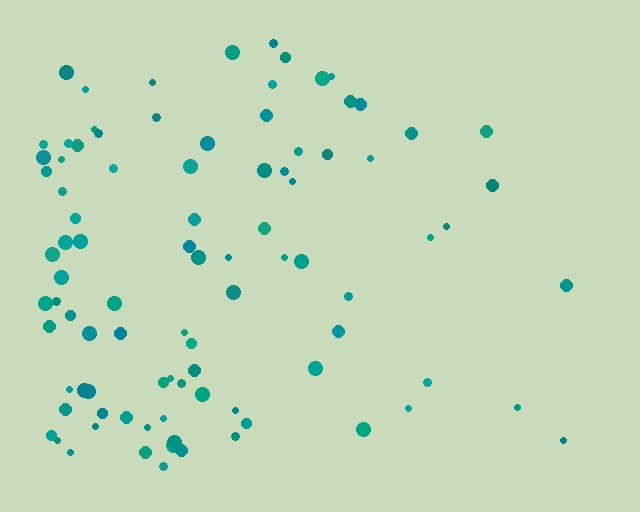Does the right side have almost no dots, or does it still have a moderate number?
Still a moderate number, just noticeably fewer than the left.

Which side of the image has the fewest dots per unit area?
The right.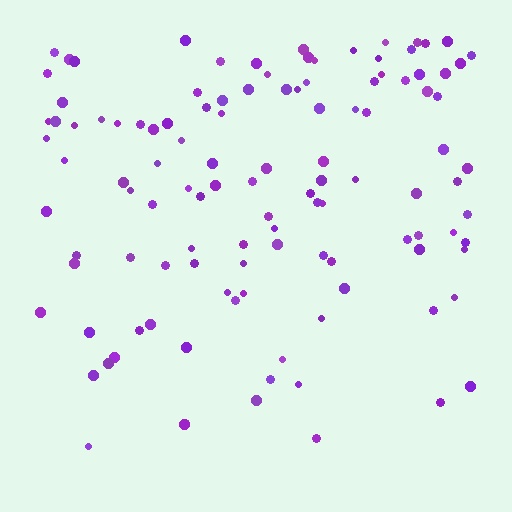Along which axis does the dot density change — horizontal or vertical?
Vertical.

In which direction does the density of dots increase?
From bottom to top, with the top side densest.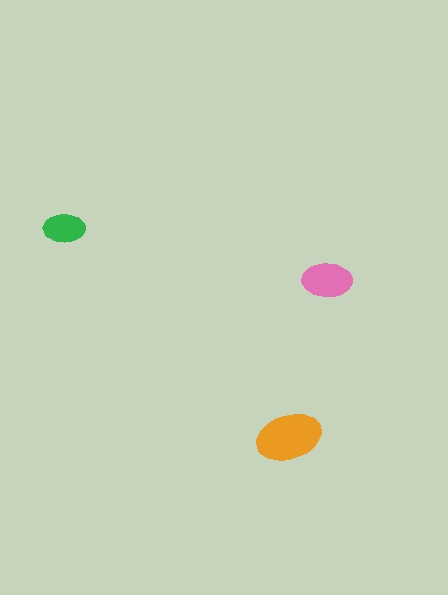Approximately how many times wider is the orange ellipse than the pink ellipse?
About 1.5 times wider.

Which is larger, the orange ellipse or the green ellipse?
The orange one.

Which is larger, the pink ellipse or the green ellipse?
The pink one.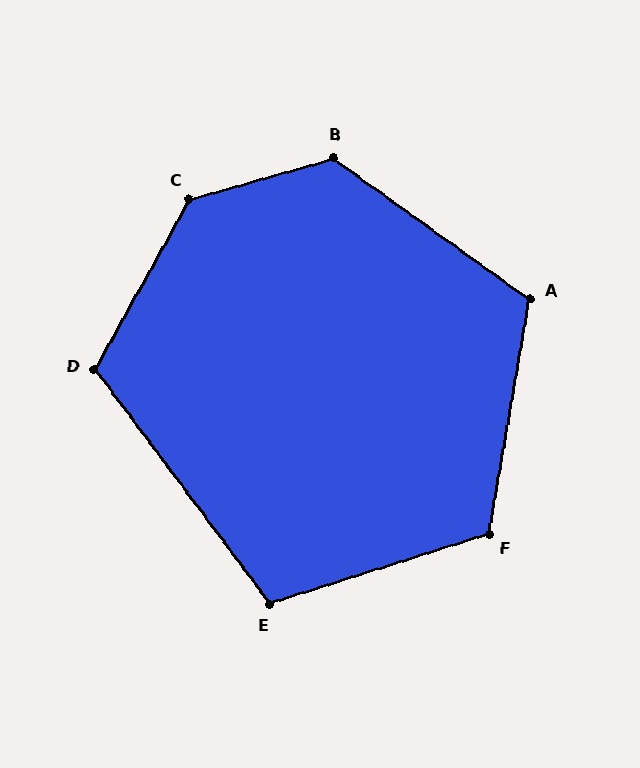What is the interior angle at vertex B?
Approximately 128 degrees (obtuse).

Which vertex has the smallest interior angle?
E, at approximately 109 degrees.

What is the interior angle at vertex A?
Approximately 116 degrees (obtuse).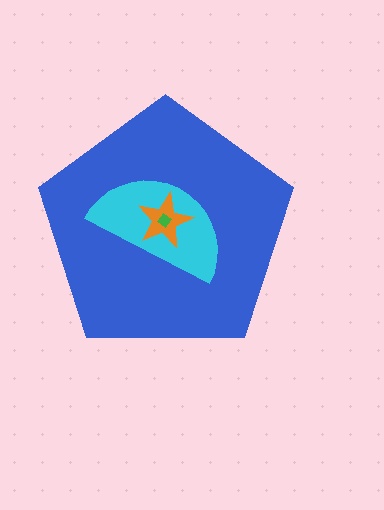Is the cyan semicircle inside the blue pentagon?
Yes.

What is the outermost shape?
The blue pentagon.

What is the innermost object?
The green diamond.